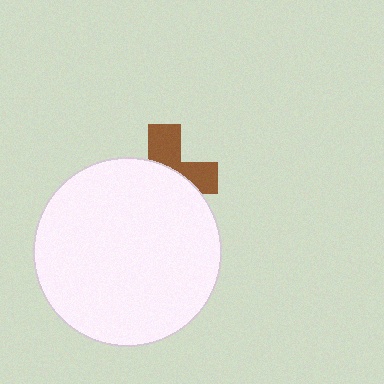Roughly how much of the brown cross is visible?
A small part of it is visible (roughly 39%).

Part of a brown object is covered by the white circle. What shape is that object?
It is a cross.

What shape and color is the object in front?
The object in front is a white circle.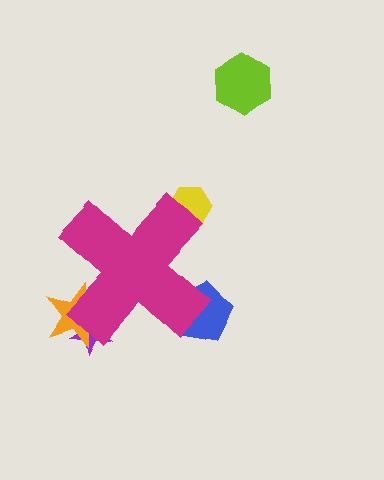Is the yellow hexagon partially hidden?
Yes, the yellow hexagon is partially hidden behind the magenta cross.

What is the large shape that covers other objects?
A magenta cross.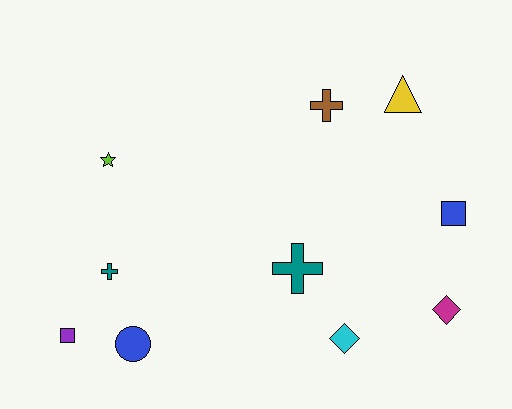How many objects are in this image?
There are 10 objects.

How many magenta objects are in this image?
There is 1 magenta object.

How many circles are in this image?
There is 1 circle.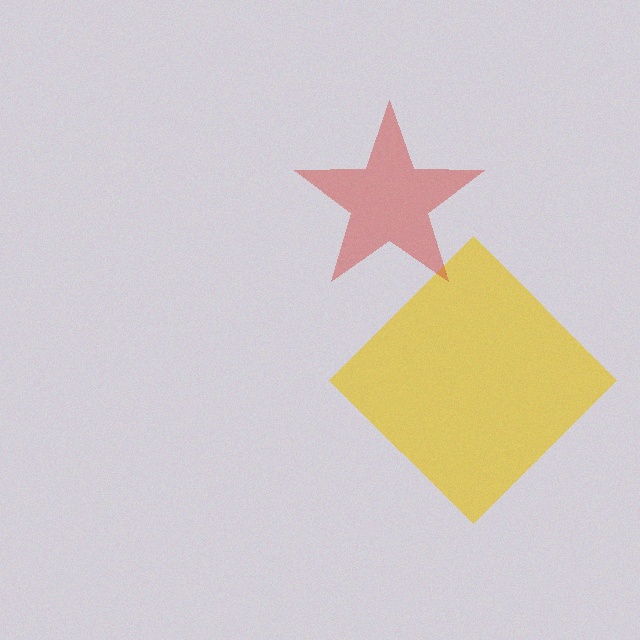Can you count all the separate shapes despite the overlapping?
Yes, there are 2 separate shapes.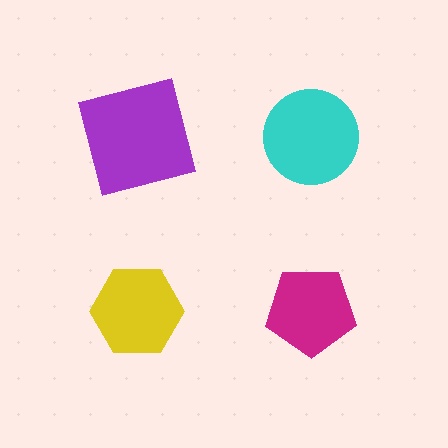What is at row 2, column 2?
A magenta pentagon.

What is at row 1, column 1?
A purple square.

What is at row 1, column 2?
A cyan circle.